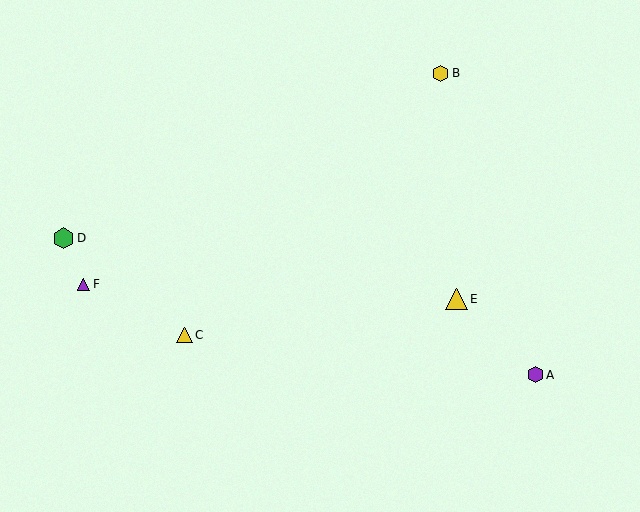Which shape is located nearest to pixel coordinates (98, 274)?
The purple triangle (labeled F) at (84, 284) is nearest to that location.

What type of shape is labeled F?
Shape F is a purple triangle.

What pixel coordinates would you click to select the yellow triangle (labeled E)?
Click at (456, 299) to select the yellow triangle E.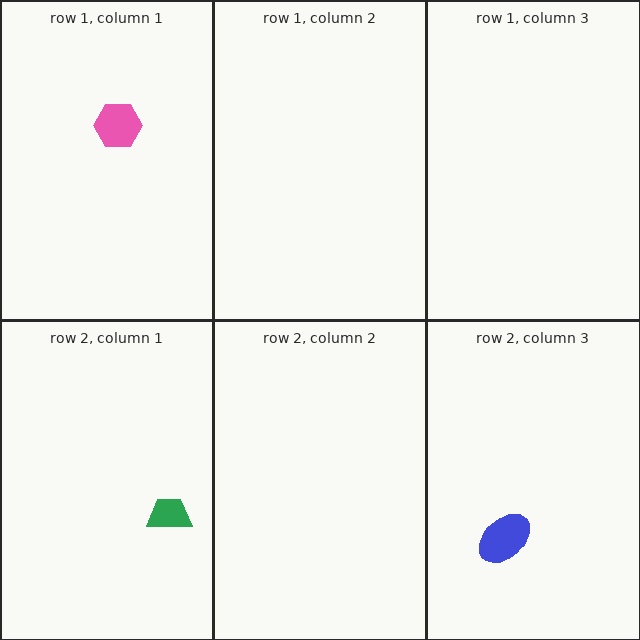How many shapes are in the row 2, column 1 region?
1.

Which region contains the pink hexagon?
The row 1, column 1 region.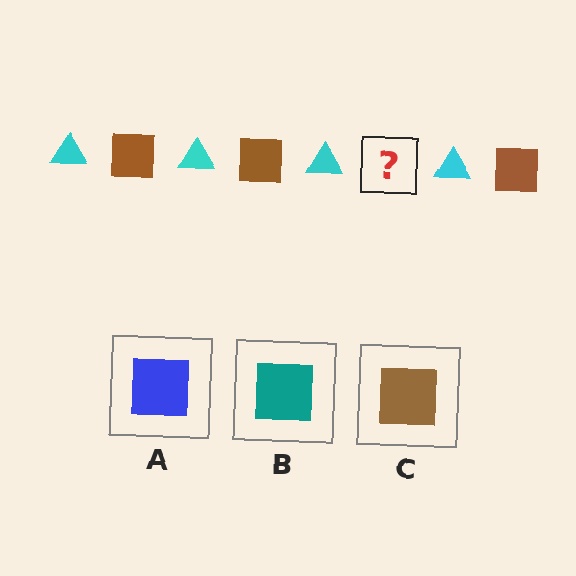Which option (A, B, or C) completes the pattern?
C.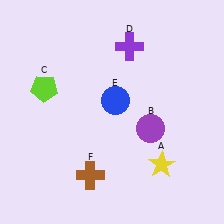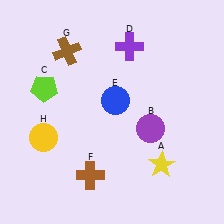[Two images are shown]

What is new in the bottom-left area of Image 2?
A yellow circle (H) was added in the bottom-left area of Image 2.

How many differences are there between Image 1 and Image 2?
There are 2 differences between the two images.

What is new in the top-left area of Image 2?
A brown cross (G) was added in the top-left area of Image 2.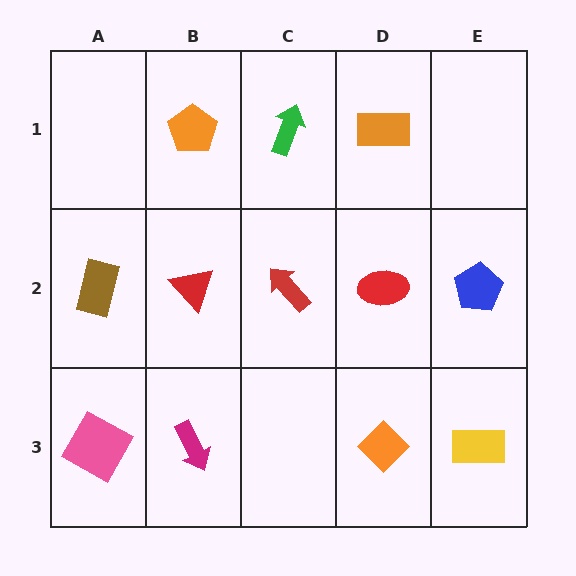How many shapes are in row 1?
3 shapes.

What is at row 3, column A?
A pink square.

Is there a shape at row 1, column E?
No, that cell is empty.